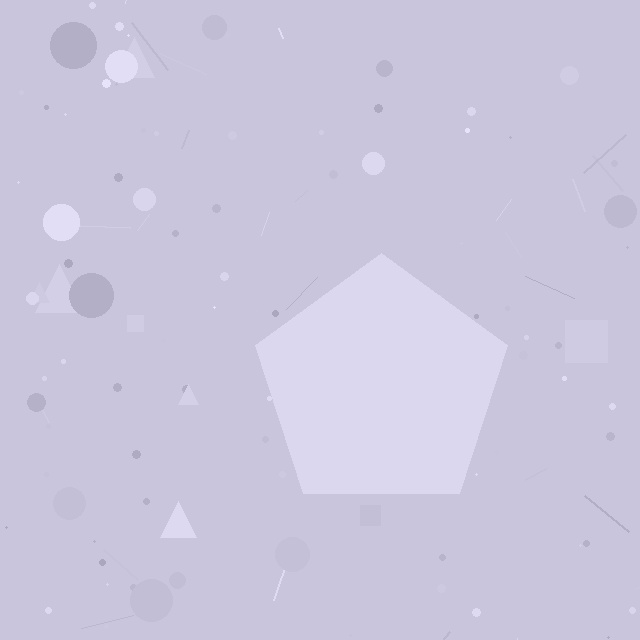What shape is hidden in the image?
A pentagon is hidden in the image.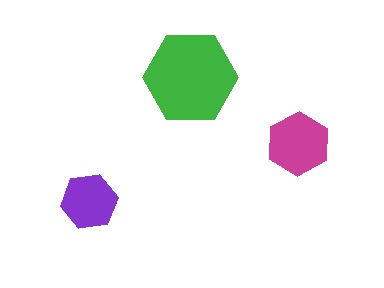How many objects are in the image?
There are 3 objects in the image.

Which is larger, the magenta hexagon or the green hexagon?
The green one.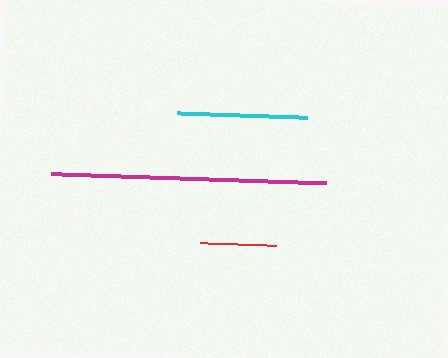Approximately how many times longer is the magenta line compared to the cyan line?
The magenta line is approximately 2.1 times the length of the cyan line.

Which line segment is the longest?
The magenta line is the longest at approximately 275 pixels.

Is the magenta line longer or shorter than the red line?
The magenta line is longer than the red line.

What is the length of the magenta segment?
The magenta segment is approximately 275 pixels long.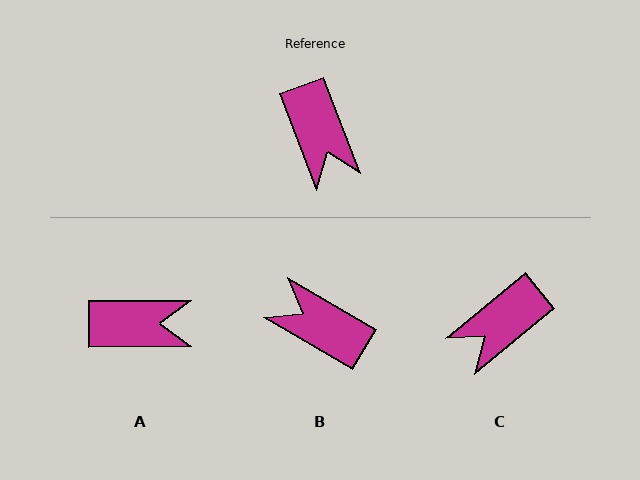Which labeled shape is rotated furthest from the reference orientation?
B, about 141 degrees away.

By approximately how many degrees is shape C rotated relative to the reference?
Approximately 72 degrees clockwise.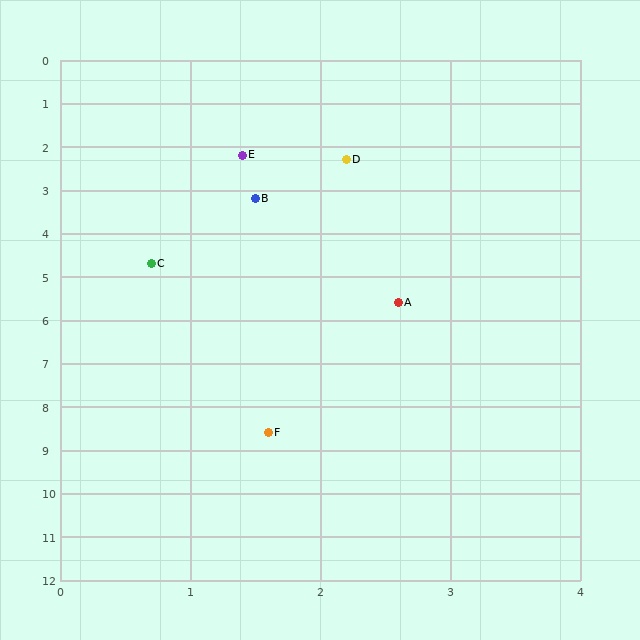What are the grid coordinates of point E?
Point E is at approximately (1.4, 2.2).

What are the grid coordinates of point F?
Point F is at approximately (1.6, 8.6).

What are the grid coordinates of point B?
Point B is at approximately (1.5, 3.2).